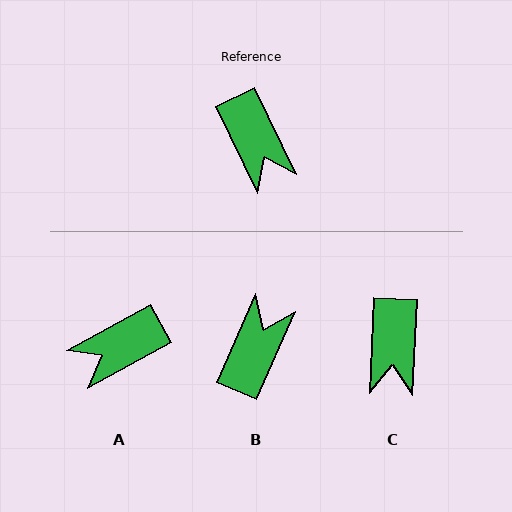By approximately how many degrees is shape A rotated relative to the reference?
Approximately 87 degrees clockwise.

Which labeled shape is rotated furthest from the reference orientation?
B, about 131 degrees away.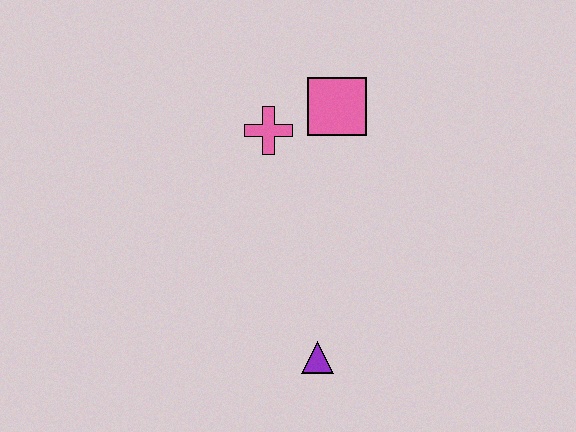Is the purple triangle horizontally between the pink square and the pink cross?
Yes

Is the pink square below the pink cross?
No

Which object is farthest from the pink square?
The purple triangle is farthest from the pink square.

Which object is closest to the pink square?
The pink cross is closest to the pink square.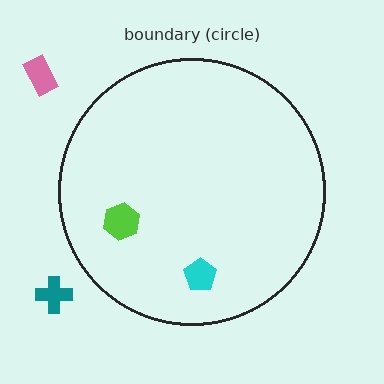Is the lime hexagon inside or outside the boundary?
Inside.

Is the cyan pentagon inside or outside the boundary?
Inside.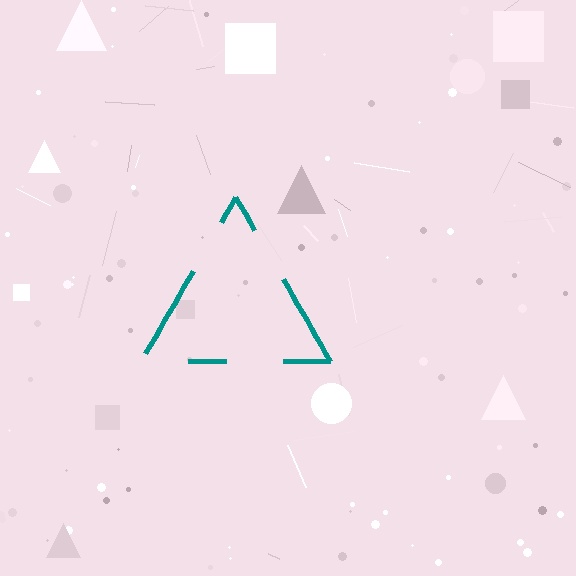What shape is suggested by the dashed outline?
The dashed outline suggests a triangle.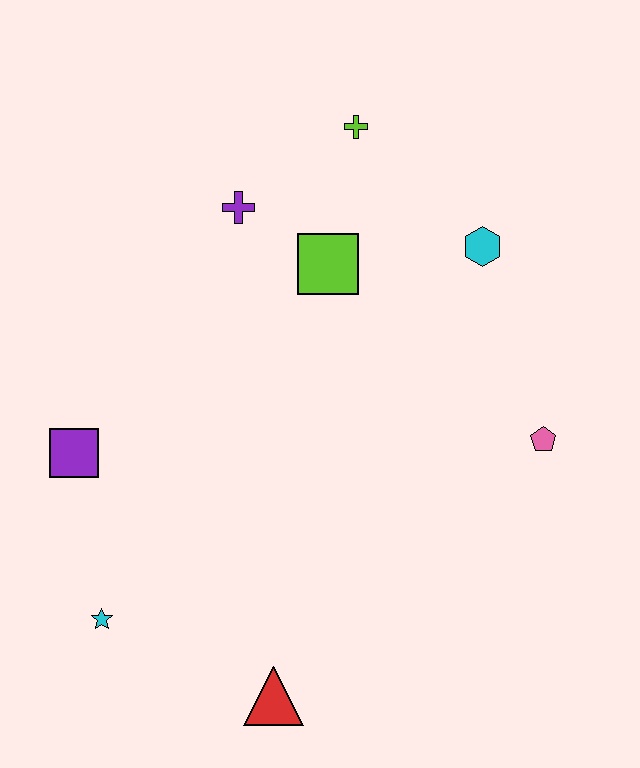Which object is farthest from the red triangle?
The lime cross is farthest from the red triangle.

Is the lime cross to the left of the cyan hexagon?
Yes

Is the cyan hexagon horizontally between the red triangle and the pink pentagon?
Yes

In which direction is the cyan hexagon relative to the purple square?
The cyan hexagon is to the right of the purple square.